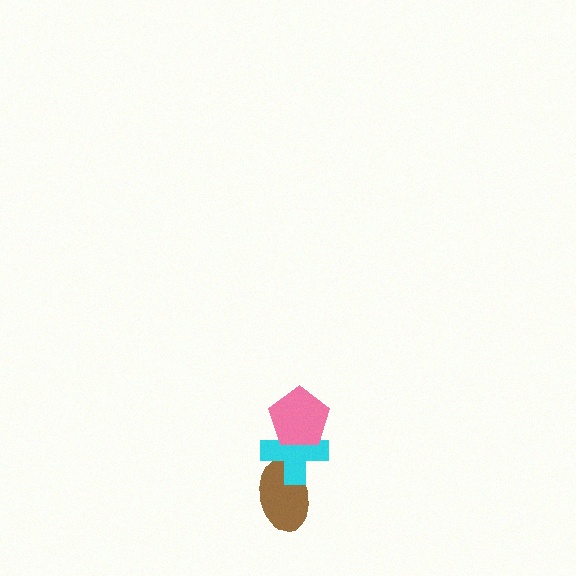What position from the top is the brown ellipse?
The brown ellipse is 3rd from the top.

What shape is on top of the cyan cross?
The pink pentagon is on top of the cyan cross.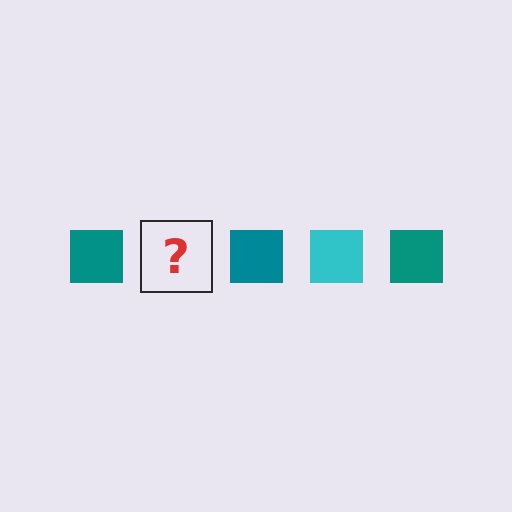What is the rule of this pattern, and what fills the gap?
The rule is that the pattern cycles through teal, cyan squares. The gap should be filled with a cyan square.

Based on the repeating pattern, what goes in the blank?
The blank should be a cyan square.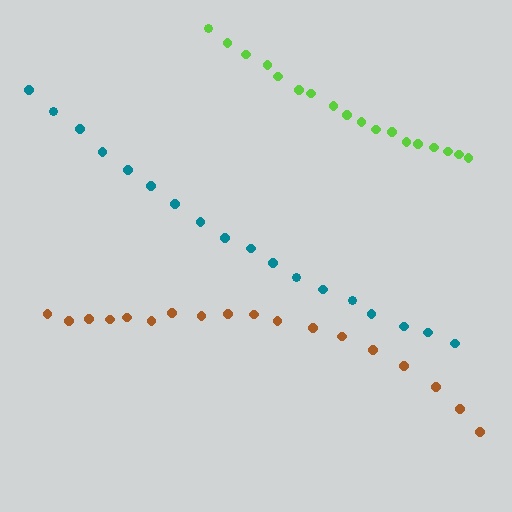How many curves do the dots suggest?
There are 3 distinct paths.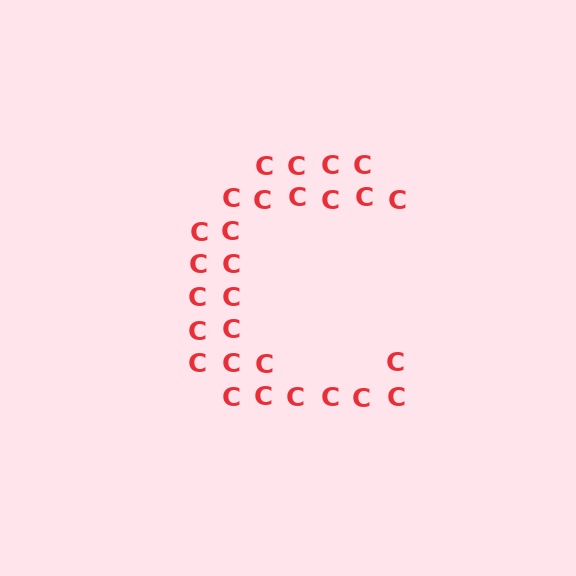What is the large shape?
The large shape is the letter C.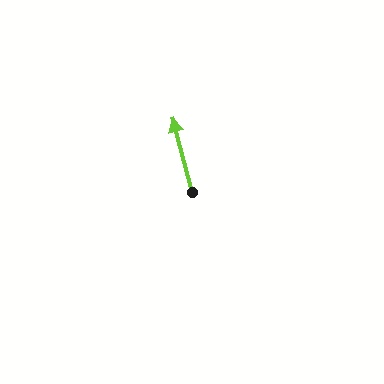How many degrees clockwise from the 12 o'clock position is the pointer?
Approximately 345 degrees.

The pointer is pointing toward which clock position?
Roughly 12 o'clock.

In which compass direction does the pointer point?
North.